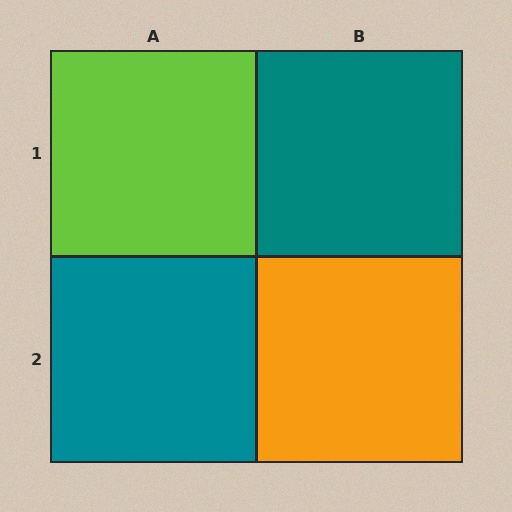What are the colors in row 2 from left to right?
Teal, orange.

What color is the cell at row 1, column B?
Teal.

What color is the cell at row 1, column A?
Lime.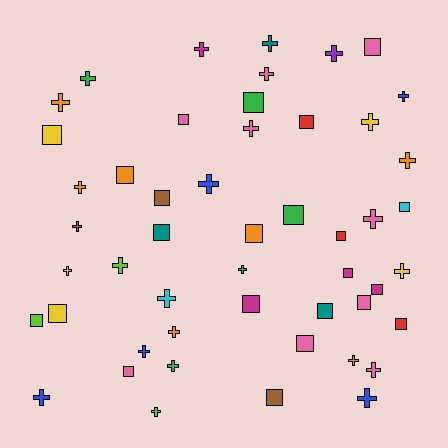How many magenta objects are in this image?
There are 4 magenta objects.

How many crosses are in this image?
There are 27 crosses.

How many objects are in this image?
There are 50 objects.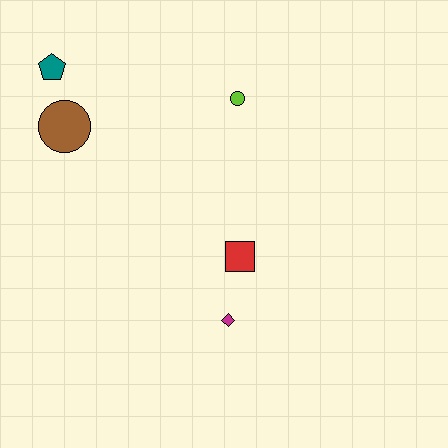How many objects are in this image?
There are 5 objects.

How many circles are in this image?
There are 2 circles.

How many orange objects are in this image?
There are no orange objects.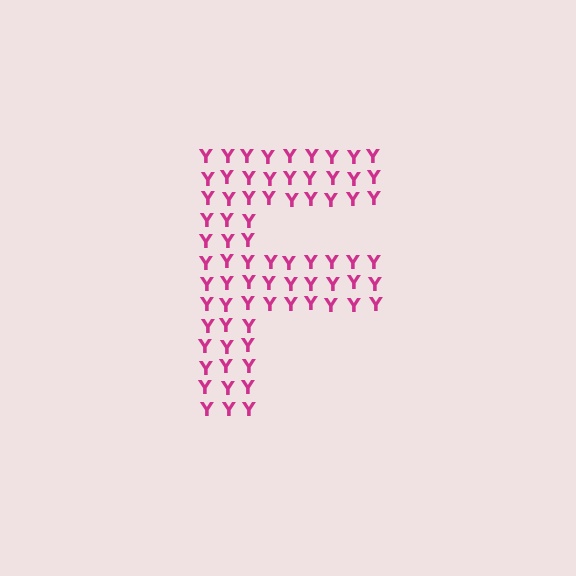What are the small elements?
The small elements are letter Y's.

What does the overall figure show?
The overall figure shows the letter F.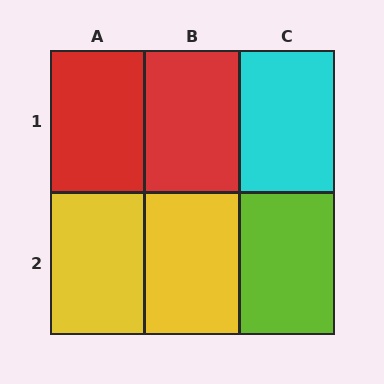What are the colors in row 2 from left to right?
Yellow, yellow, lime.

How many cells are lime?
1 cell is lime.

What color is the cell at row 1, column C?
Cyan.